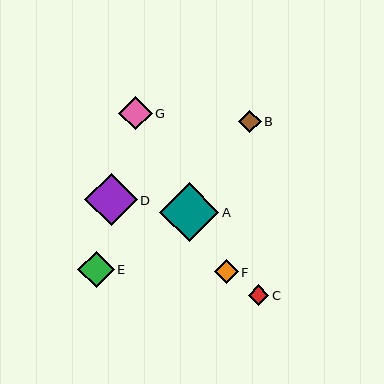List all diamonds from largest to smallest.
From largest to smallest: A, D, E, G, F, B, C.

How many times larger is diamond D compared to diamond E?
Diamond D is approximately 1.4 times the size of diamond E.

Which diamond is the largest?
Diamond A is the largest with a size of approximately 59 pixels.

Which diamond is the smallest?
Diamond C is the smallest with a size of approximately 21 pixels.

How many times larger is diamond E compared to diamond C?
Diamond E is approximately 1.7 times the size of diamond C.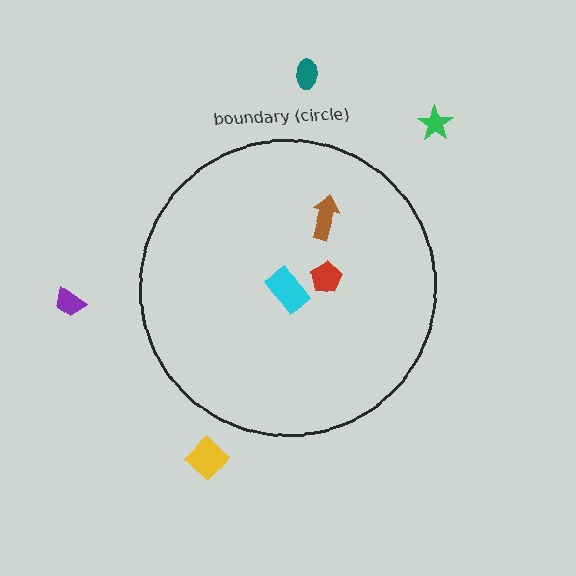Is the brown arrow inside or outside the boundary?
Inside.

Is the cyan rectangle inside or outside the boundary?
Inside.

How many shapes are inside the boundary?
3 inside, 4 outside.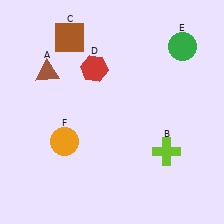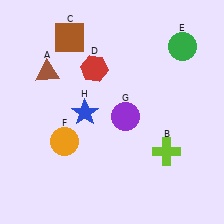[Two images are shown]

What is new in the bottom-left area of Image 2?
A blue star (H) was added in the bottom-left area of Image 2.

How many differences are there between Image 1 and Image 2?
There are 2 differences between the two images.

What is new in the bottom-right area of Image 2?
A purple circle (G) was added in the bottom-right area of Image 2.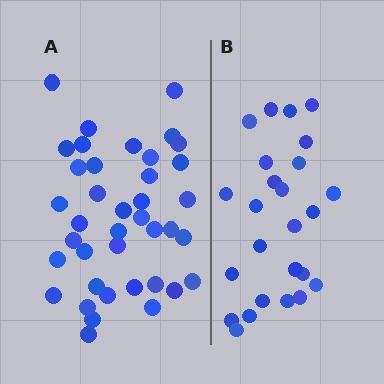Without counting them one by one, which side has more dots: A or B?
Region A (the left region) has more dots.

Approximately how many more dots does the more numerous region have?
Region A has approximately 15 more dots than region B.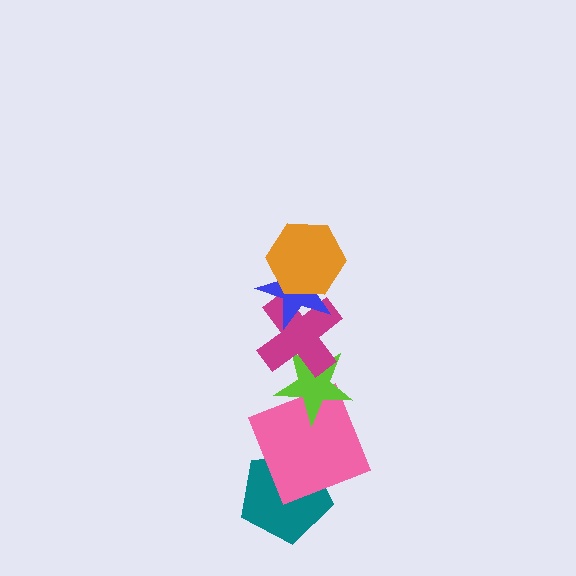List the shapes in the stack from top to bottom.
From top to bottom: the orange hexagon, the blue star, the magenta cross, the lime star, the pink square, the teal pentagon.